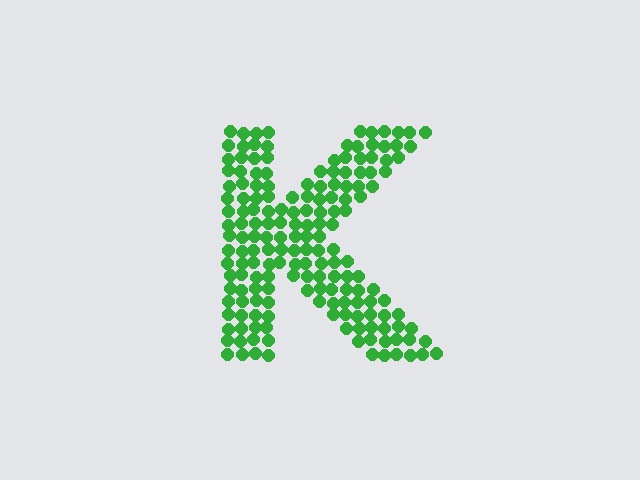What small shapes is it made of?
It is made of small circles.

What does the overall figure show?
The overall figure shows the letter K.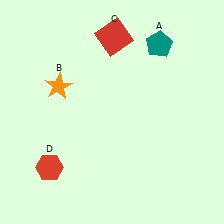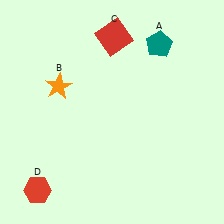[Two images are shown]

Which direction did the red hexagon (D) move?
The red hexagon (D) moved down.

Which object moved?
The red hexagon (D) moved down.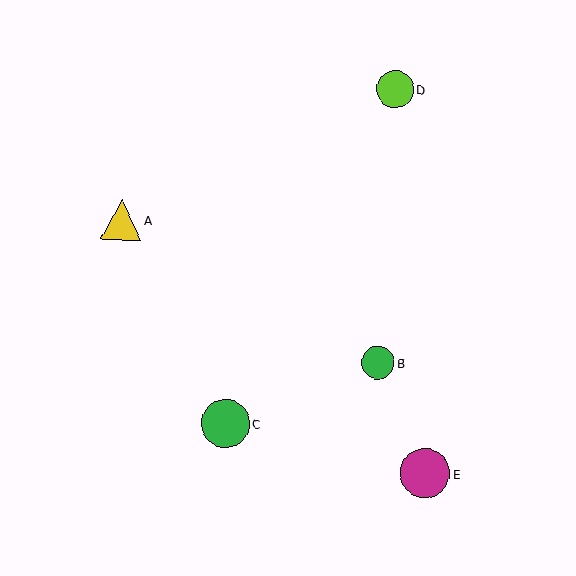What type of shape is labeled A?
Shape A is a yellow triangle.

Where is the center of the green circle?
The center of the green circle is at (226, 424).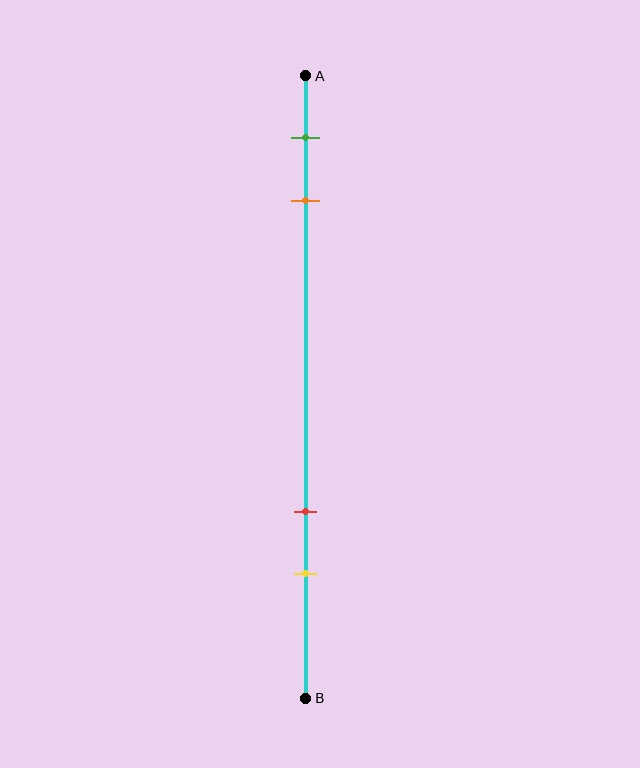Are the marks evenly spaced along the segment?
No, the marks are not evenly spaced.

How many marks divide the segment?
There are 4 marks dividing the segment.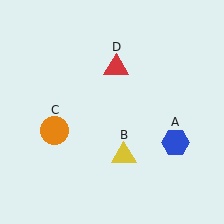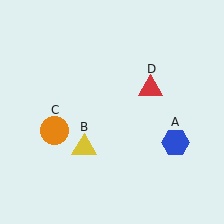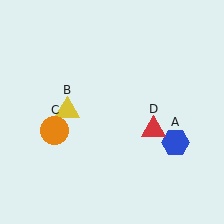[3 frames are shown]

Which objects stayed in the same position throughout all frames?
Blue hexagon (object A) and orange circle (object C) remained stationary.